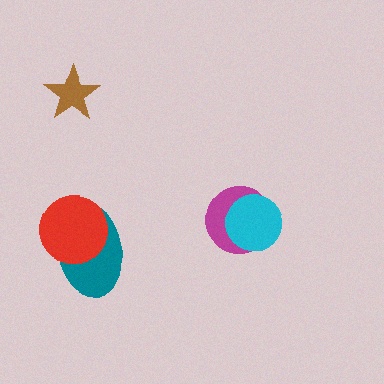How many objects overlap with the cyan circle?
1 object overlaps with the cyan circle.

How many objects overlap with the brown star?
0 objects overlap with the brown star.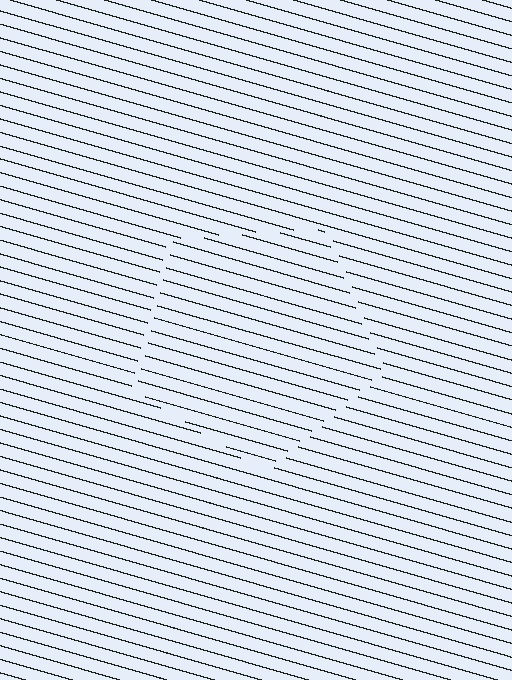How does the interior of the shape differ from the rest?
The interior of the shape contains the same grating, shifted by half a period — the contour is defined by the phase discontinuity where line-ends from the inner and outer gratings abut.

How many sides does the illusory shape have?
5 sides — the line-ends trace a pentagon.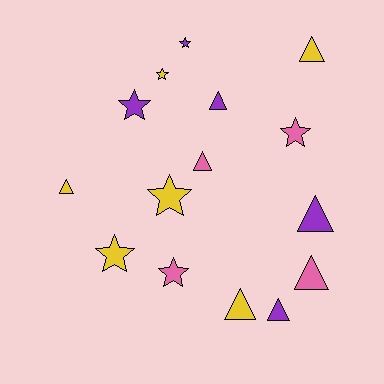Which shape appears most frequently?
Triangle, with 8 objects.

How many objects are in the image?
There are 15 objects.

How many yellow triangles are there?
There are 3 yellow triangles.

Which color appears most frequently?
Yellow, with 6 objects.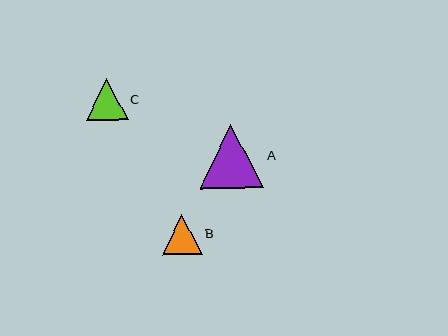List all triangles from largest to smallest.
From largest to smallest: A, C, B.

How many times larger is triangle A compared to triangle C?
Triangle A is approximately 1.5 times the size of triangle C.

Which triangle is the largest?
Triangle A is the largest with a size of approximately 64 pixels.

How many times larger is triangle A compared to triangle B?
Triangle A is approximately 1.6 times the size of triangle B.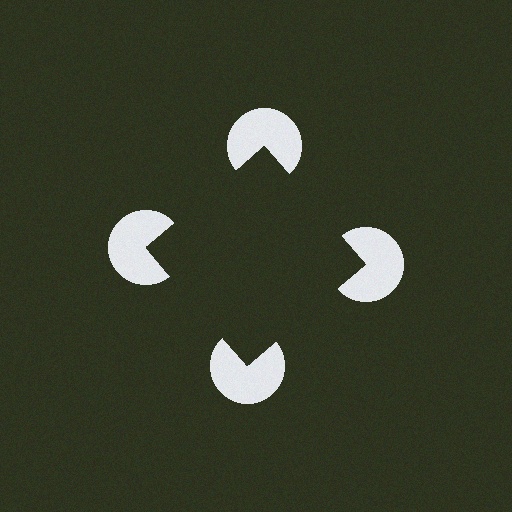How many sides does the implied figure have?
4 sides.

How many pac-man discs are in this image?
There are 4 — one at each vertex of the illusory square.